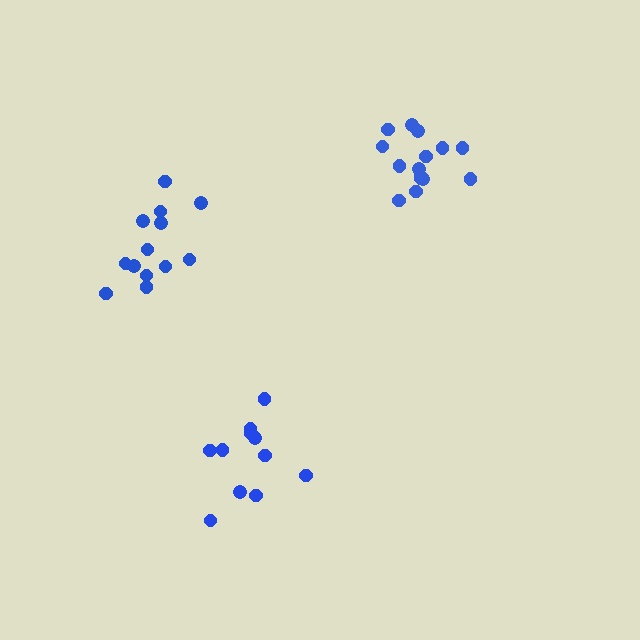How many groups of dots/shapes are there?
There are 3 groups.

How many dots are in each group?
Group 1: 13 dots, Group 2: 11 dots, Group 3: 15 dots (39 total).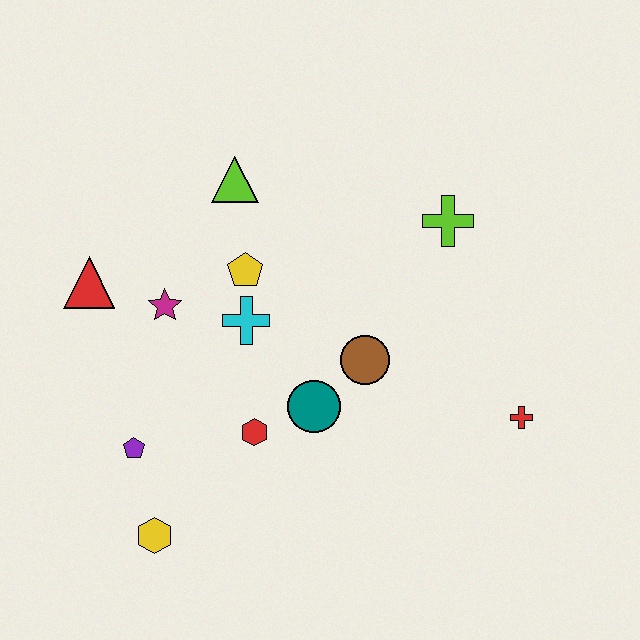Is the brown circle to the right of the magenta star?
Yes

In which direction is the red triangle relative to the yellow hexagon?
The red triangle is above the yellow hexagon.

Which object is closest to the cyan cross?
The yellow pentagon is closest to the cyan cross.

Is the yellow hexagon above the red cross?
No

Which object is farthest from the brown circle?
The red triangle is farthest from the brown circle.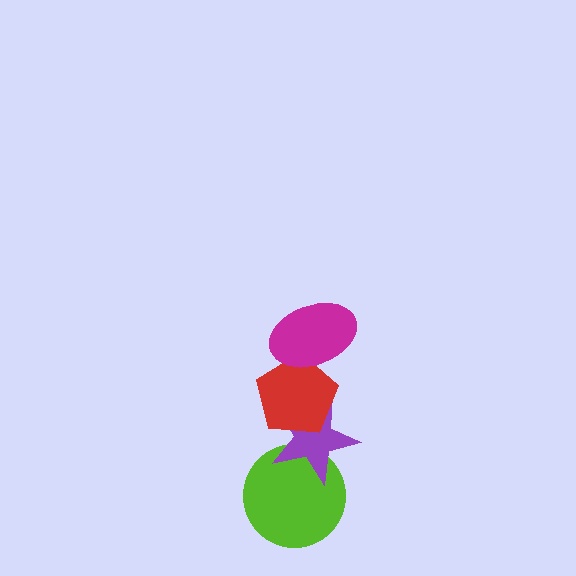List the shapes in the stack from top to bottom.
From top to bottom: the magenta ellipse, the red pentagon, the purple star, the lime circle.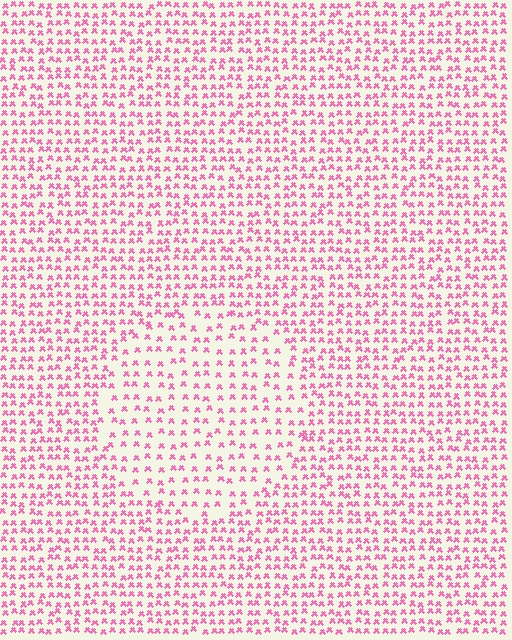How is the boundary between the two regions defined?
The boundary is defined by a change in element density (approximately 1.7x ratio). All elements are the same color, size, and shape.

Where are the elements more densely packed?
The elements are more densely packed outside the circle boundary.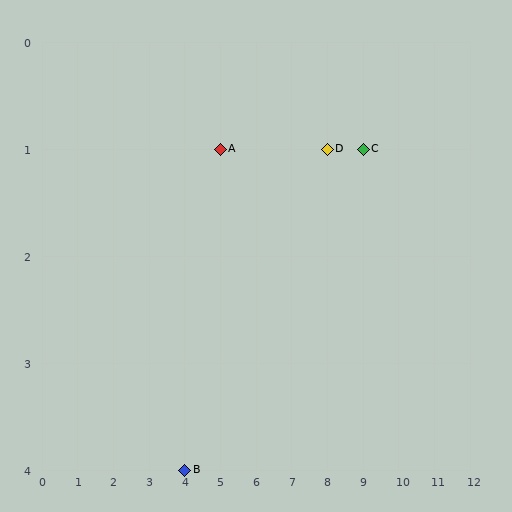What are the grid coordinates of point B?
Point B is at grid coordinates (4, 4).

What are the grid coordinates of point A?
Point A is at grid coordinates (5, 1).